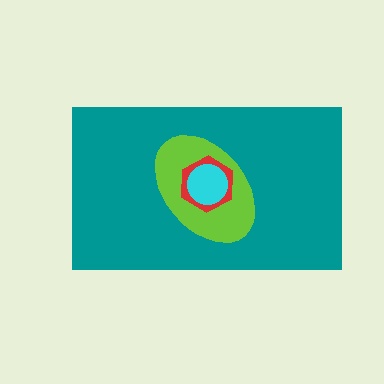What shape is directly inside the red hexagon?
The cyan circle.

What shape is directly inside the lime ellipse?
The red hexagon.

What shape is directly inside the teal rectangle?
The lime ellipse.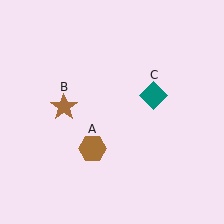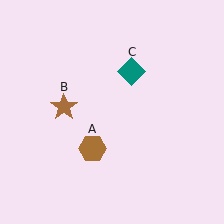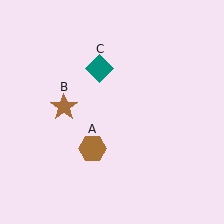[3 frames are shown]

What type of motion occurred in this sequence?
The teal diamond (object C) rotated counterclockwise around the center of the scene.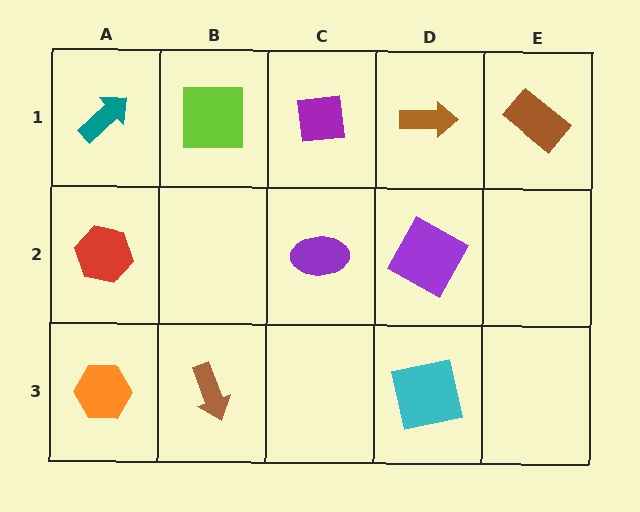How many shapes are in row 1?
5 shapes.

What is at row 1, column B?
A lime square.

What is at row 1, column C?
A purple square.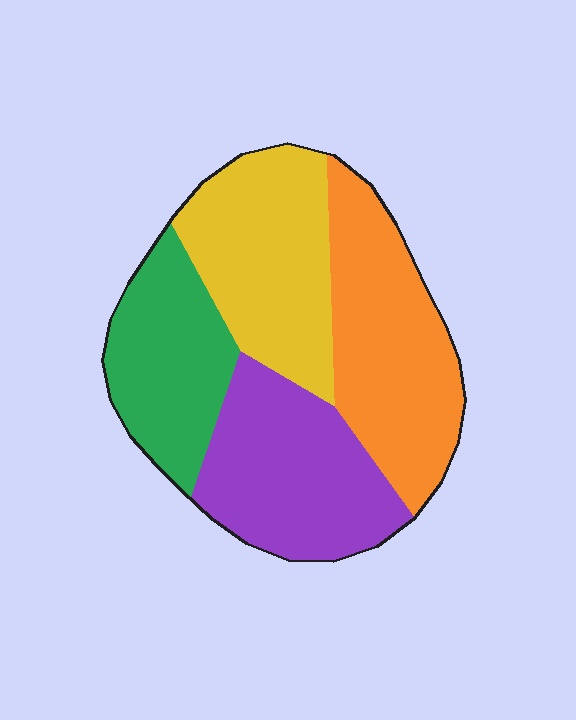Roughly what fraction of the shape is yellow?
Yellow covers 26% of the shape.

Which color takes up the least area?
Green, at roughly 20%.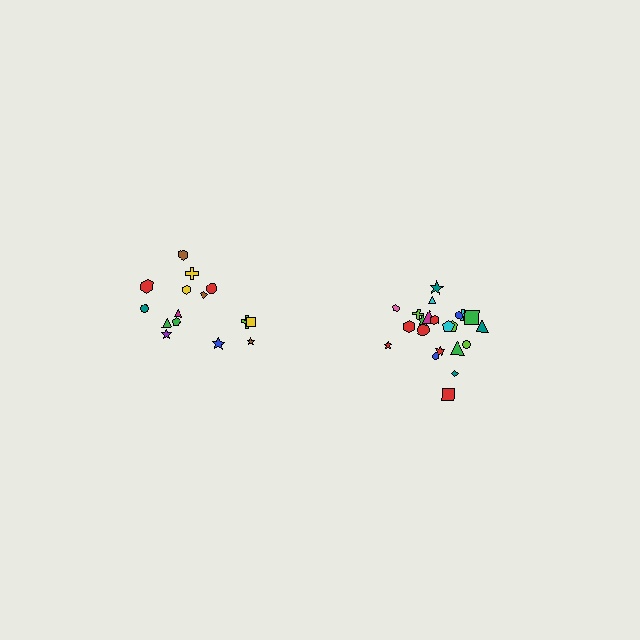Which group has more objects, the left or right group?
The right group.